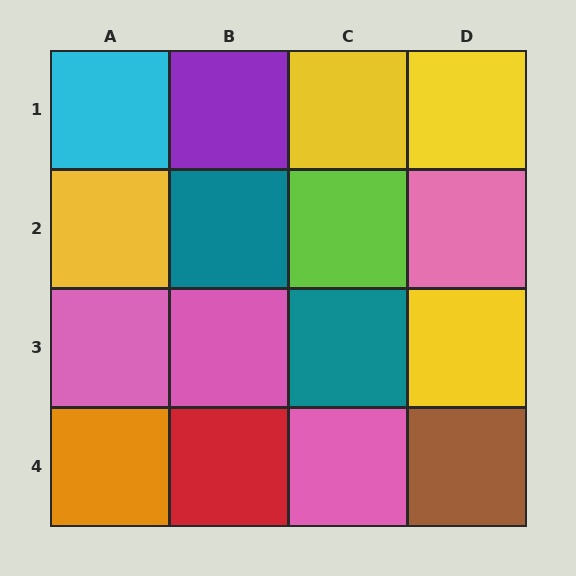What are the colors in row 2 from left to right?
Yellow, teal, lime, pink.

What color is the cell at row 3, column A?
Pink.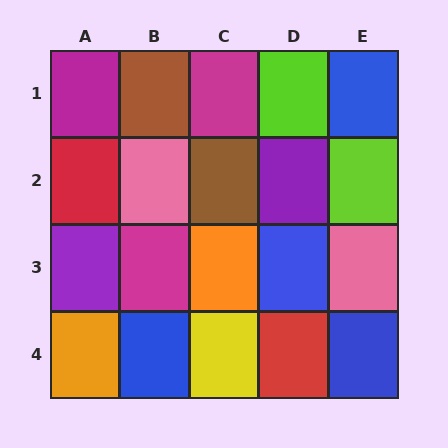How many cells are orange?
2 cells are orange.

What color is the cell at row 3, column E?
Pink.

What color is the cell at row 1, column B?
Brown.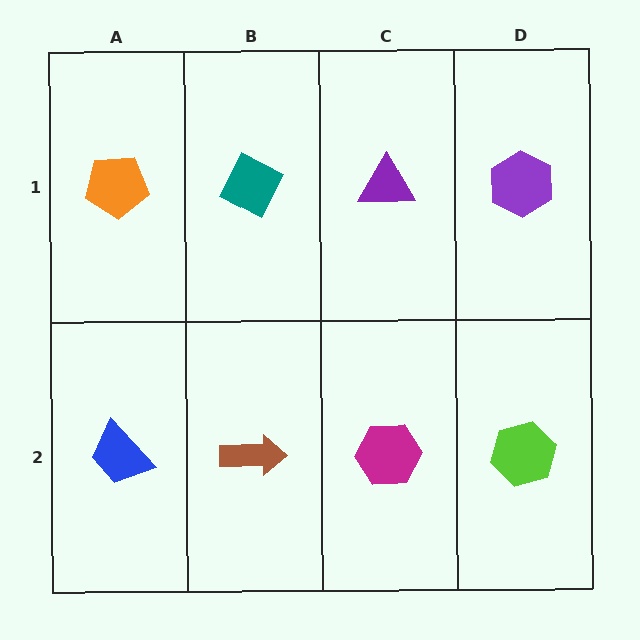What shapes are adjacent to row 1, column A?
A blue trapezoid (row 2, column A), a teal diamond (row 1, column B).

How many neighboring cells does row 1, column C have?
3.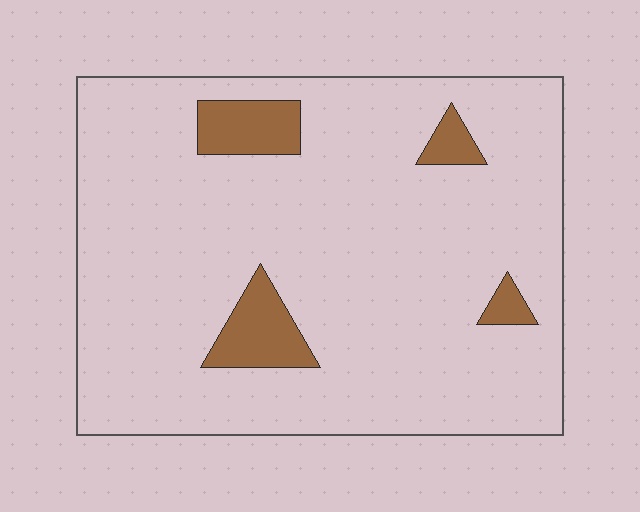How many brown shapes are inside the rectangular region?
4.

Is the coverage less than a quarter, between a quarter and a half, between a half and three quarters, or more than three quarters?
Less than a quarter.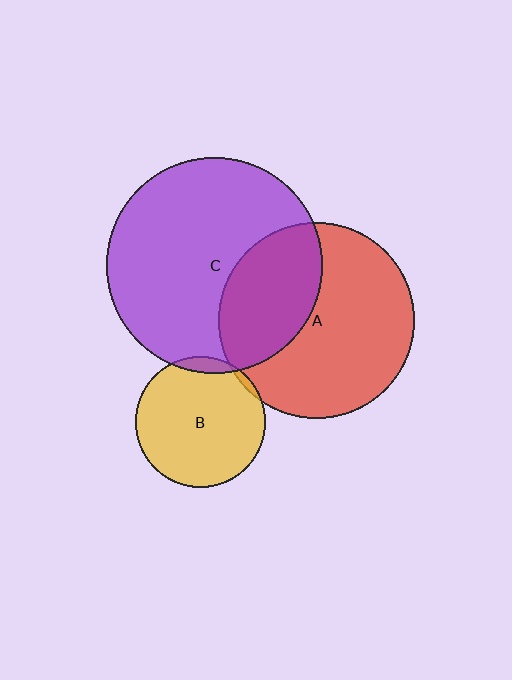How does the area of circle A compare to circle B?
Approximately 2.3 times.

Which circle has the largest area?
Circle C (purple).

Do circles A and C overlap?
Yes.